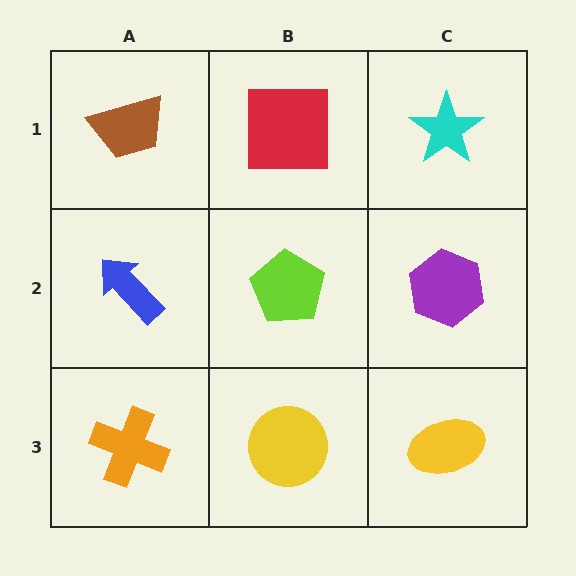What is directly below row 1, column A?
A blue arrow.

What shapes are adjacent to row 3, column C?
A purple hexagon (row 2, column C), a yellow circle (row 3, column B).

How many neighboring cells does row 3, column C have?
2.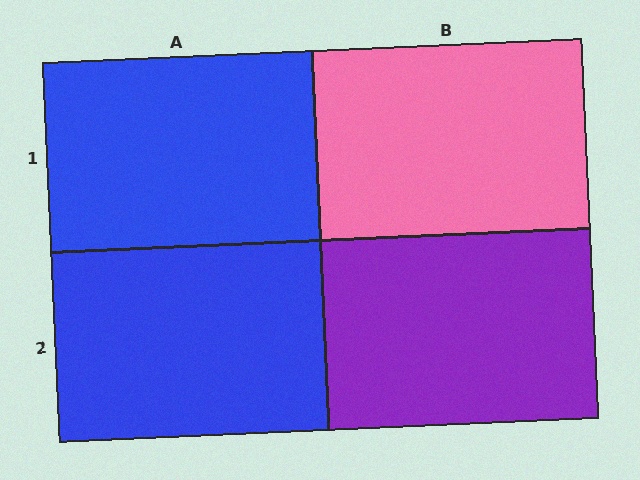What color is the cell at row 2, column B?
Purple.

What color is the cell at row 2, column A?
Blue.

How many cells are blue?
2 cells are blue.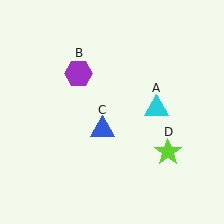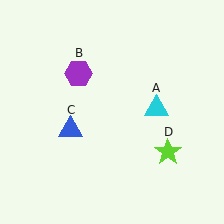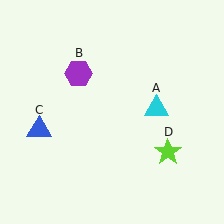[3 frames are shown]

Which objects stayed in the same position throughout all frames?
Cyan triangle (object A) and purple hexagon (object B) and lime star (object D) remained stationary.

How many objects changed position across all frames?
1 object changed position: blue triangle (object C).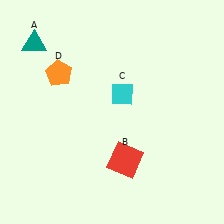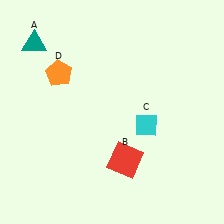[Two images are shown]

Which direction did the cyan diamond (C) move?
The cyan diamond (C) moved down.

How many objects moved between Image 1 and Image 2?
1 object moved between the two images.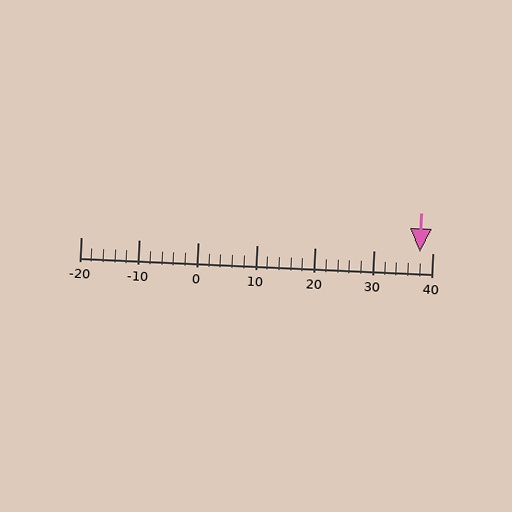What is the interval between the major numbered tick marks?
The major tick marks are spaced 10 units apart.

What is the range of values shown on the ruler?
The ruler shows values from -20 to 40.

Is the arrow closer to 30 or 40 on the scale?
The arrow is closer to 40.